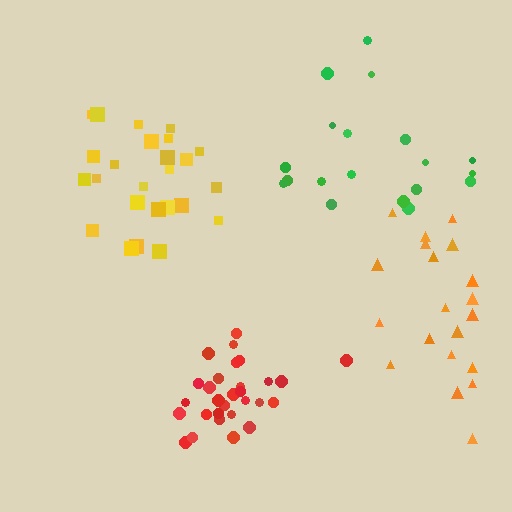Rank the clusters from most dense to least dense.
red, yellow, green, orange.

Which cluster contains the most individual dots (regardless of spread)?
Red (30).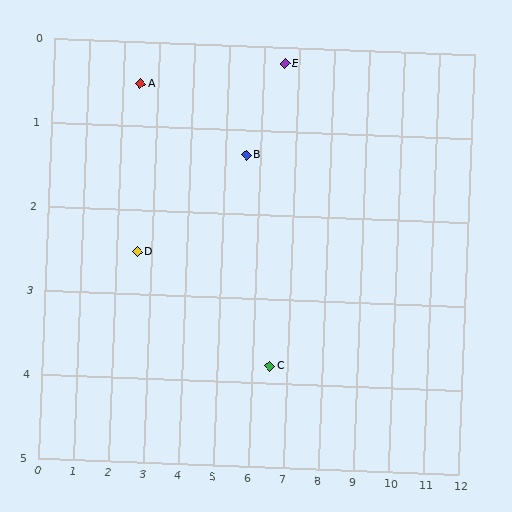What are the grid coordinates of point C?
Point C is at approximately (6.5, 3.8).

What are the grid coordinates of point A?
Point A is at approximately (2.5, 0.5).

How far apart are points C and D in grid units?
Points C and D are about 4.1 grid units apart.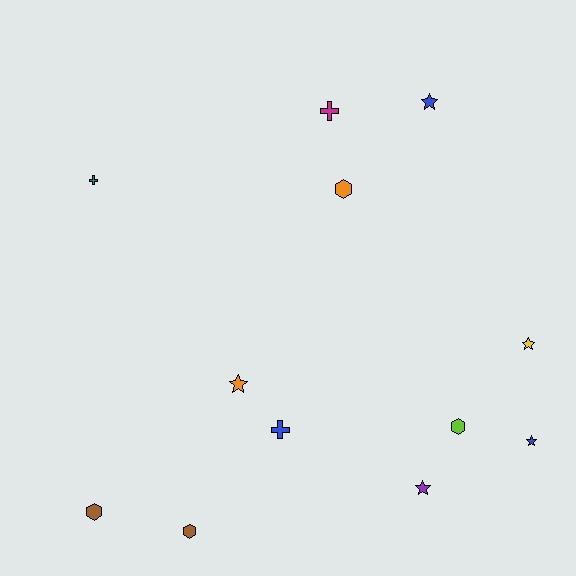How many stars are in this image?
There are 5 stars.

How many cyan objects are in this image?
There are no cyan objects.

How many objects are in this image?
There are 12 objects.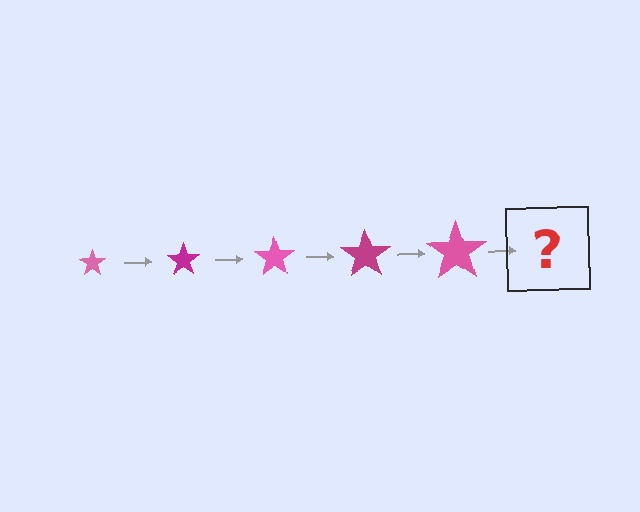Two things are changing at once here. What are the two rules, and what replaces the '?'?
The two rules are that the star grows larger each step and the color cycles through pink and magenta. The '?' should be a magenta star, larger than the previous one.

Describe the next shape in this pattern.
It should be a magenta star, larger than the previous one.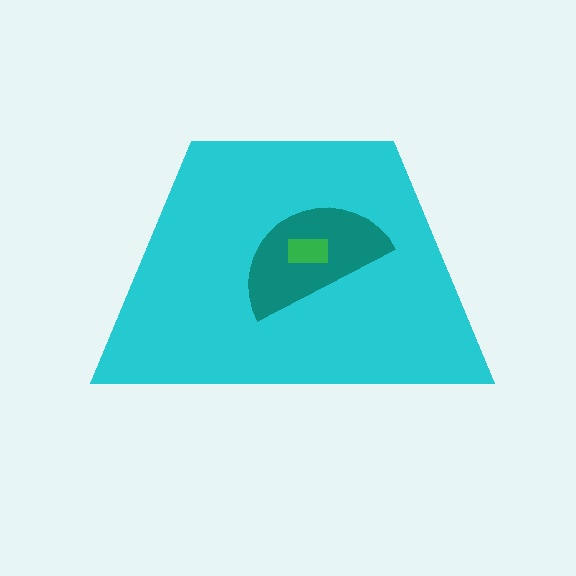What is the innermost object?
The green rectangle.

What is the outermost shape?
The cyan trapezoid.